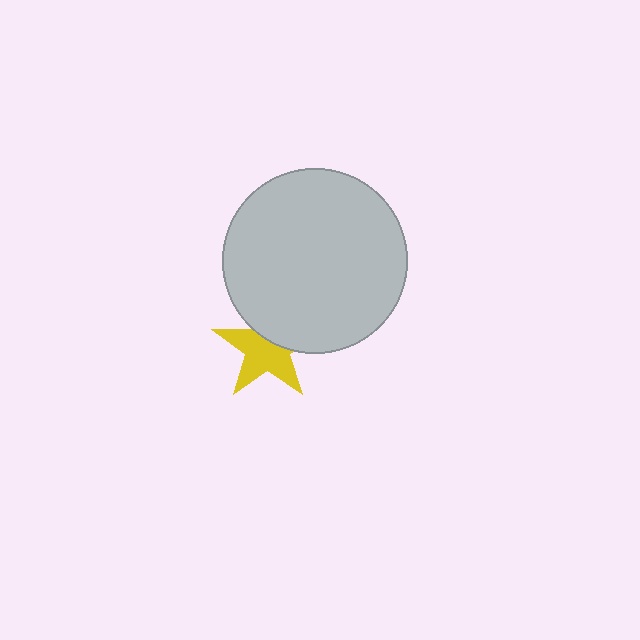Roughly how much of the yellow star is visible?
About half of it is visible (roughly 63%).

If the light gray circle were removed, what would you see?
You would see the complete yellow star.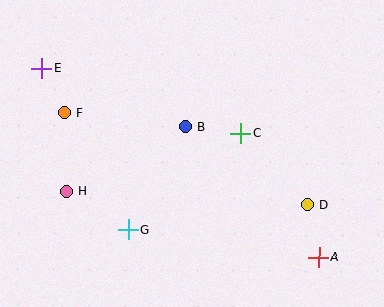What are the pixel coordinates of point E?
Point E is at (42, 68).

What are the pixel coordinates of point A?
Point A is at (319, 257).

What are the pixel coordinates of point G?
Point G is at (128, 229).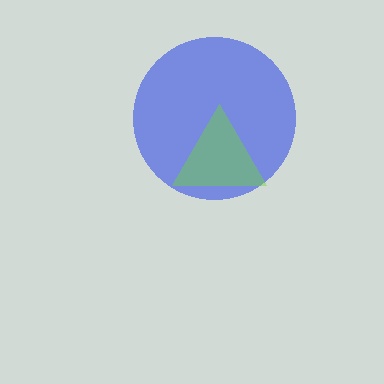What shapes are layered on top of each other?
The layered shapes are: a blue circle, a lime triangle.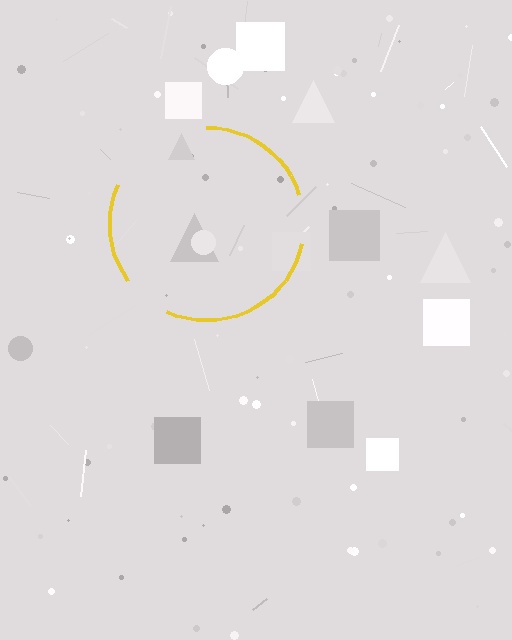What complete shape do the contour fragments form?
The contour fragments form a circle.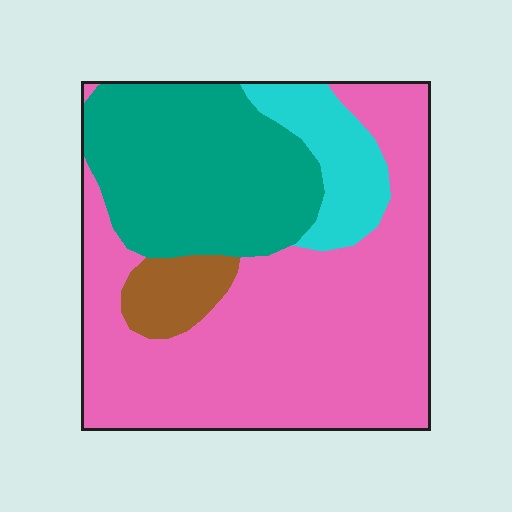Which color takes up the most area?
Pink, at roughly 55%.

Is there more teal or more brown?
Teal.